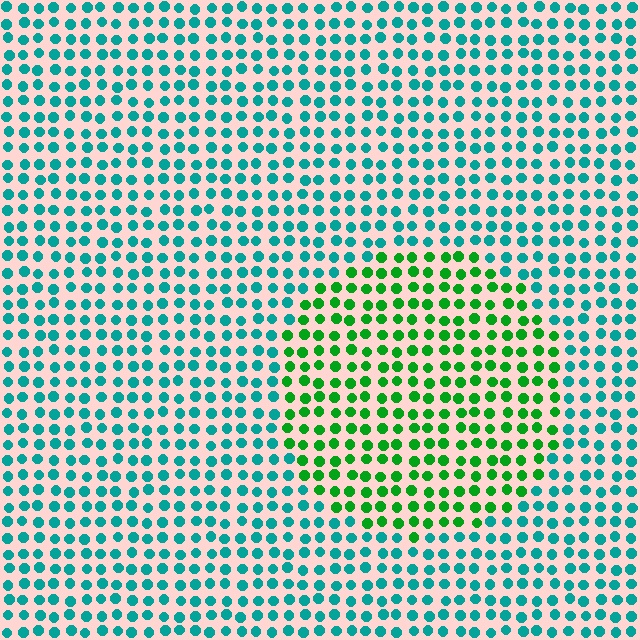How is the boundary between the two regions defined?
The boundary is defined purely by a slight shift in hue (about 49 degrees). Spacing, size, and orientation are identical on both sides.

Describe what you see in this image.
The image is filled with small teal elements in a uniform arrangement. A circle-shaped region is visible where the elements are tinted to a slightly different hue, forming a subtle color boundary.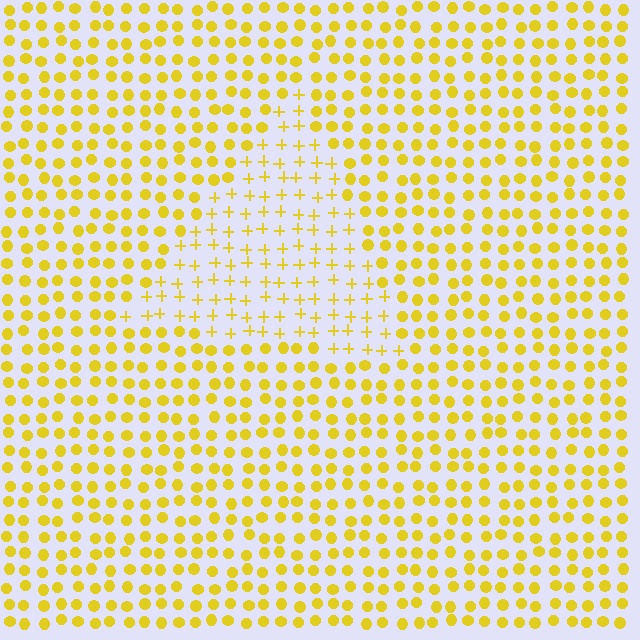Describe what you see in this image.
The image is filled with small yellow elements arranged in a uniform grid. A triangle-shaped region contains plus signs, while the surrounding area contains circles. The boundary is defined purely by the change in element shape.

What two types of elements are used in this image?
The image uses plus signs inside the triangle region and circles outside it.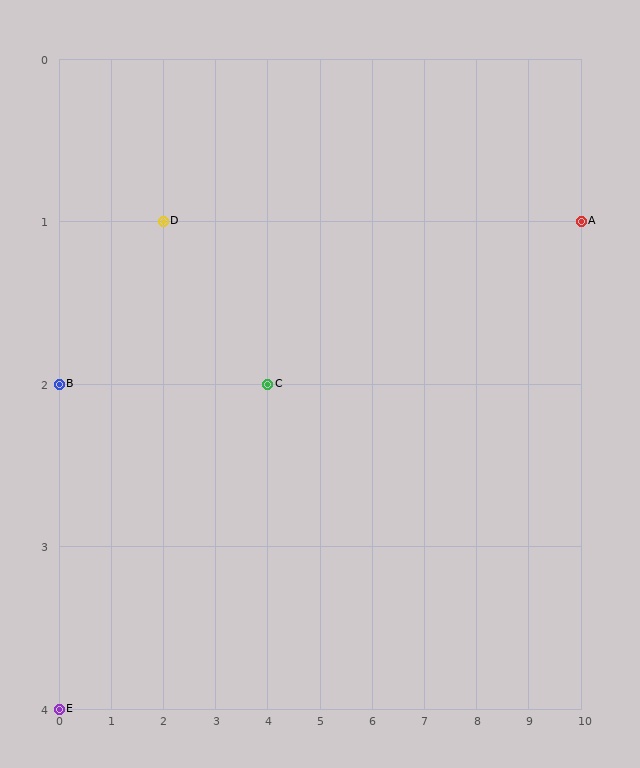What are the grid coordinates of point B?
Point B is at grid coordinates (0, 2).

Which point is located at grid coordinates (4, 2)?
Point C is at (4, 2).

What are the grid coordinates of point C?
Point C is at grid coordinates (4, 2).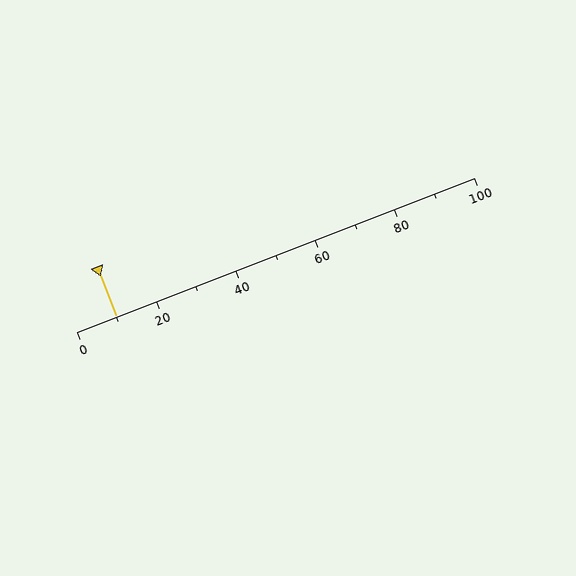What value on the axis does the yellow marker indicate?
The marker indicates approximately 10.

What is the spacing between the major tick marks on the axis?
The major ticks are spaced 20 apart.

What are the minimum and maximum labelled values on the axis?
The axis runs from 0 to 100.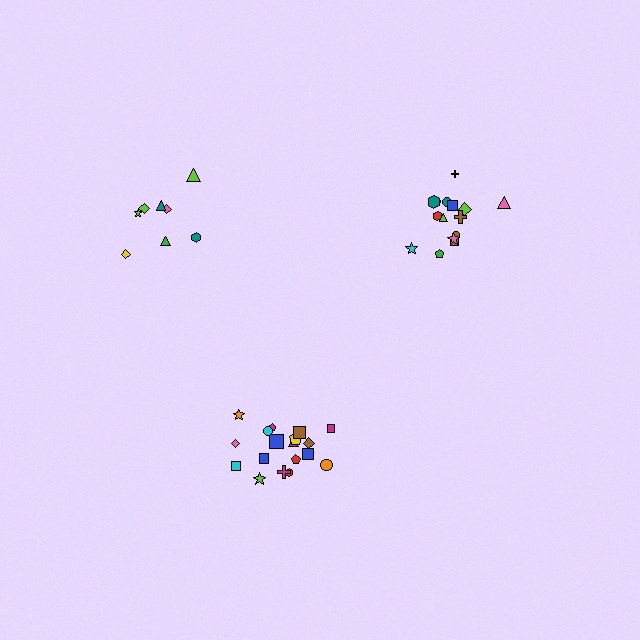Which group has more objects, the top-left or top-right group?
The top-right group.